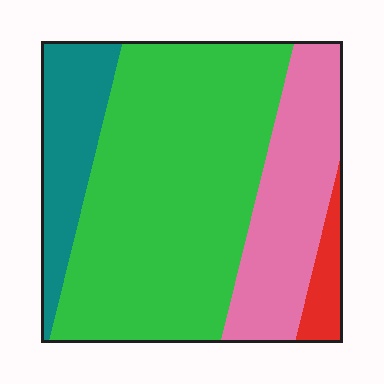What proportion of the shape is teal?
Teal covers about 15% of the shape.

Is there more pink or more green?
Green.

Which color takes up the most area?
Green, at roughly 55%.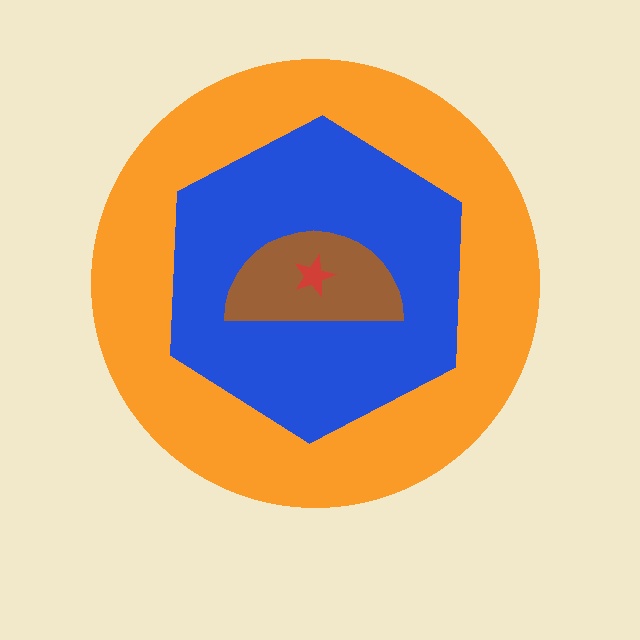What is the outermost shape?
The orange circle.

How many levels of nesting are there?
4.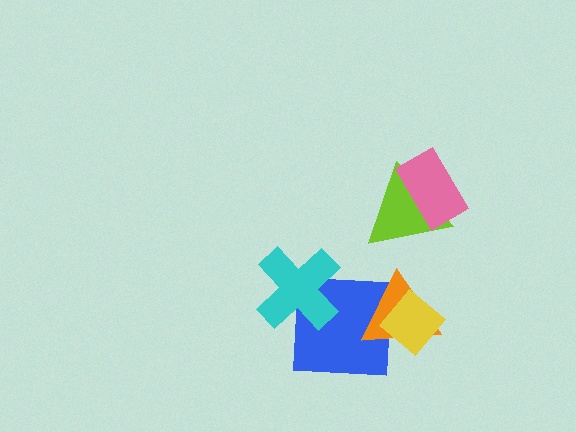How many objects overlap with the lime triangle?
1 object overlaps with the lime triangle.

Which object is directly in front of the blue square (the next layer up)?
The cyan cross is directly in front of the blue square.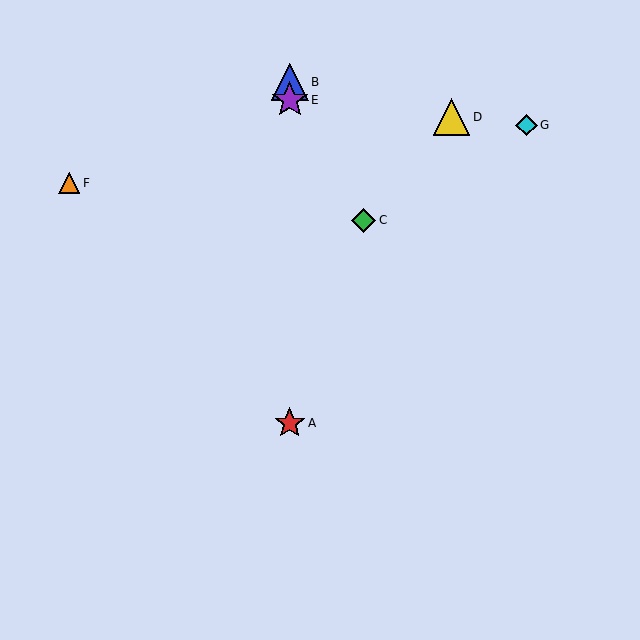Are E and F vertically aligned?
No, E is at x≈290 and F is at x≈69.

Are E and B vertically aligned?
Yes, both are at x≈290.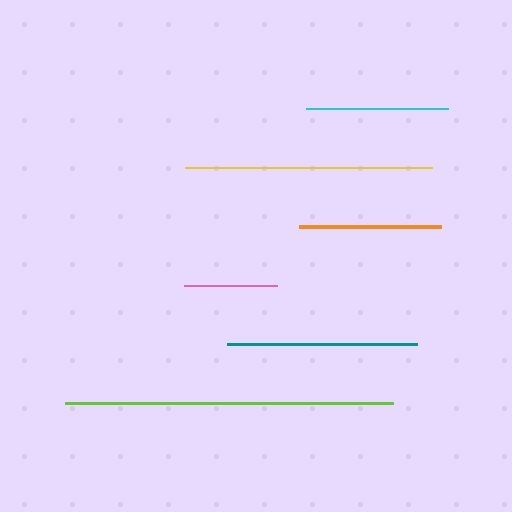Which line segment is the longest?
The lime line is the longest at approximately 328 pixels.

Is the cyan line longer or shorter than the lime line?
The lime line is longer than the cyan line.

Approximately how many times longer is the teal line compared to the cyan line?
The teal line is approximately 1.3 times the length of the cyan line.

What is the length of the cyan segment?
The cyan segment is approximately 142 pixels long.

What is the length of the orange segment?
The orange segment is approximately 142 pixels long.